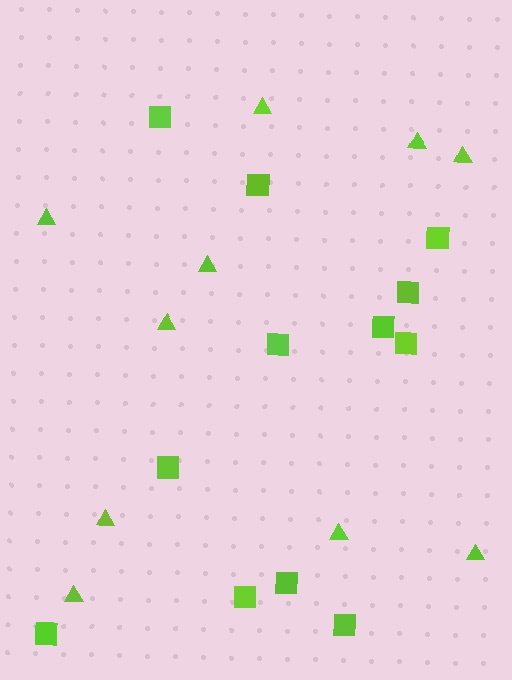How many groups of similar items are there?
There are 2 groups: one group of triangles (10) and one group of squares (12).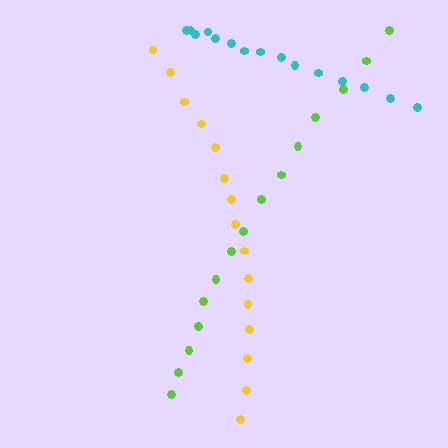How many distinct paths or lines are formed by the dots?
There are 3 distinct paths.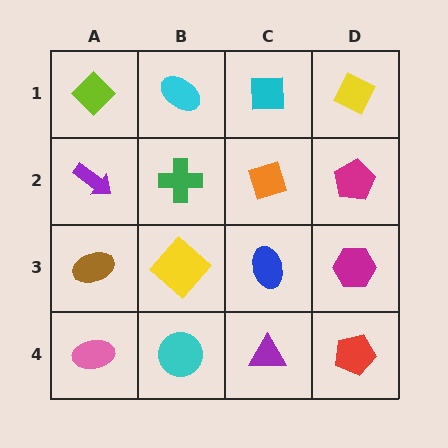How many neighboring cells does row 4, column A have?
2.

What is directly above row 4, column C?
A blue ellipse.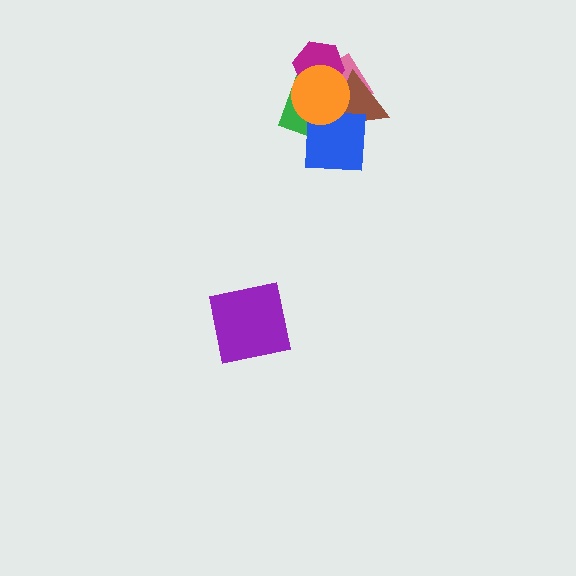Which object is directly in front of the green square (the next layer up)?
The brown triangle is directly in front of the green square.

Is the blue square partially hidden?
Yes, it is partially covered by another shape.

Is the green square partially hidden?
Yes, it is partially covered by another shape.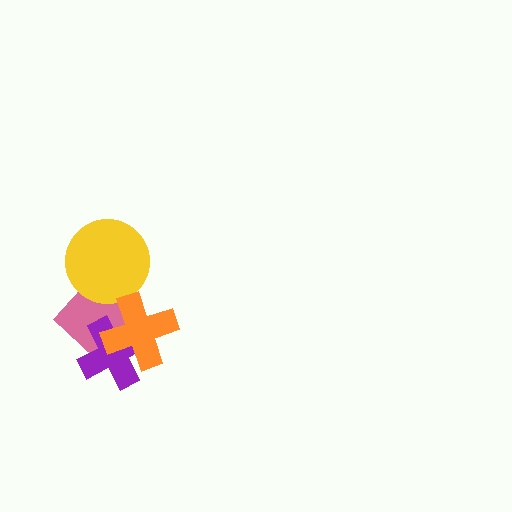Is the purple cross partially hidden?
Yes, it is partially covered by another shape.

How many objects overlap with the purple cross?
2 objects overlap with the purple cross.